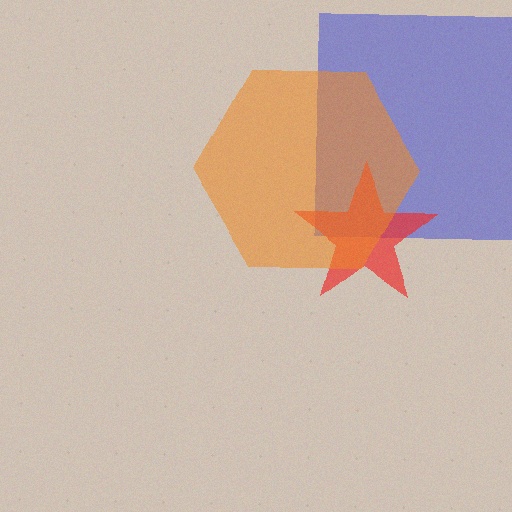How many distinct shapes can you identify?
There are 3 distinct shapes: a blue square, a red star, an orange hexagon.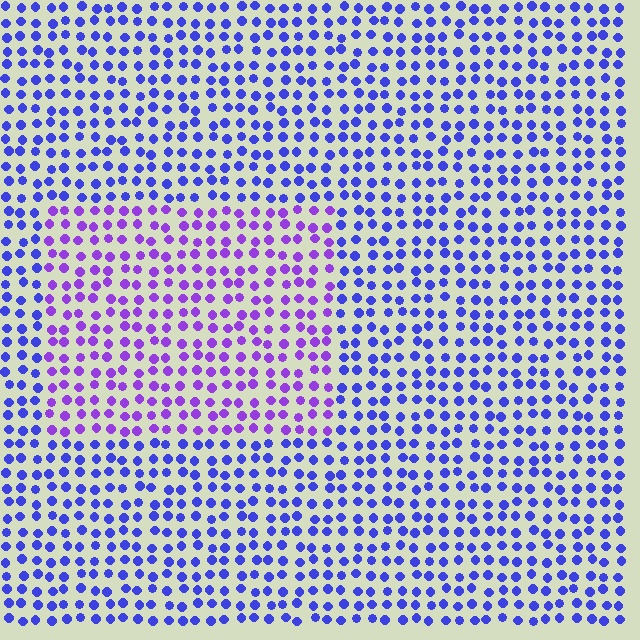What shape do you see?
I see a rectangle.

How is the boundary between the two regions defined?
The boundary is defined purely by a slight shift in hue (about 35 degrees). Spacing, size, and orientation are identical on both sides.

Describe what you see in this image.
The image is filled with small blue elements in a uniform arrangement. A rectangle-shaped region is visible where the elements are tinted to a slightly different hue, forming a subtle color boundary.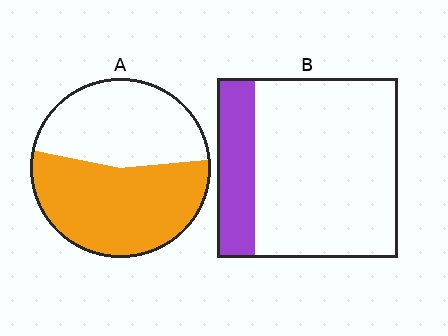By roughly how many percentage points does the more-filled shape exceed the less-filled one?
By roughly 35 percentage points (A over B).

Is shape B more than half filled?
No.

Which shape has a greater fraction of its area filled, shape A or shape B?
Shape A.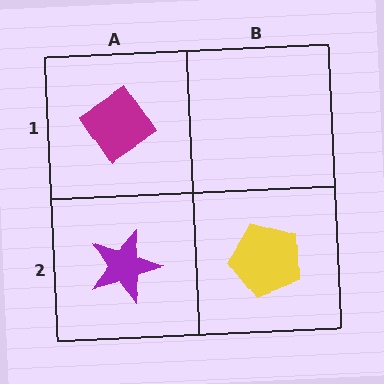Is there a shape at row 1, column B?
No, that cell is empty.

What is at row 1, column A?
A magenta diamond.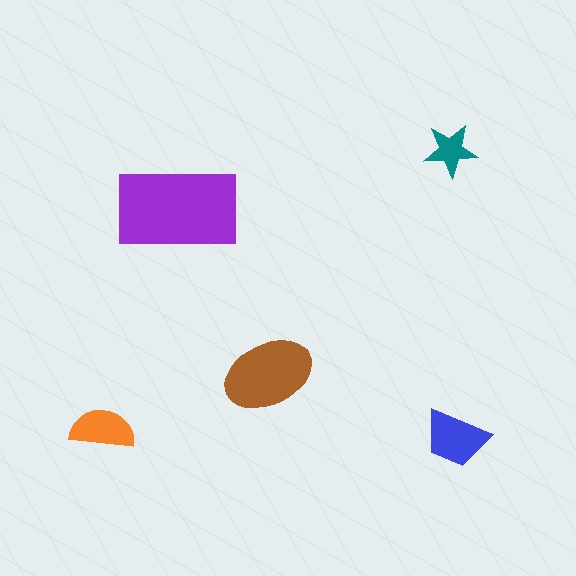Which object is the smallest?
The teal star.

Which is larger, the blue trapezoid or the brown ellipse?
The brown ellipse.